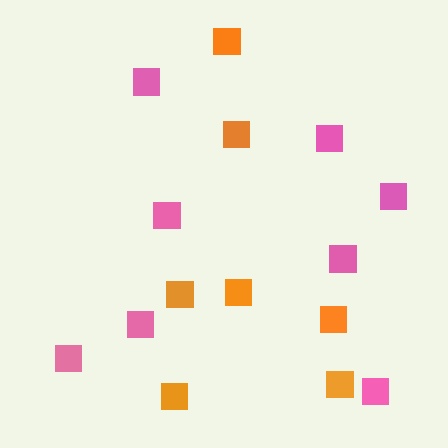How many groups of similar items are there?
There are 2 groups: one group of pink squares (8) and one group of orange squares (7).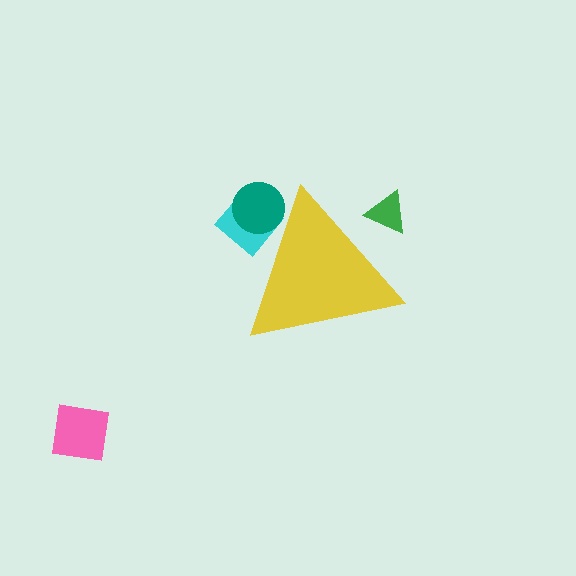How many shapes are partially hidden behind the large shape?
3 shapes are partially hidden.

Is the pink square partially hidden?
No, the pink square is fully visible.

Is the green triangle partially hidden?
Yes, the green triangle is partially hidden behind the yellow triangle.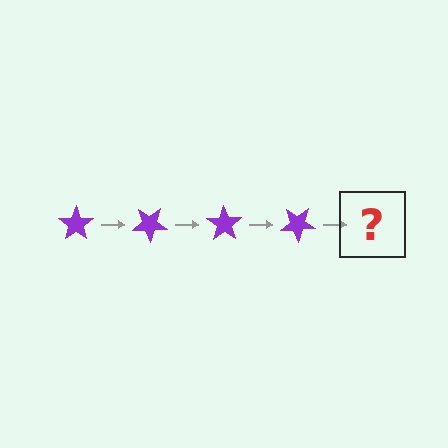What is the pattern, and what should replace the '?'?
The pattern is that the star rotates 35 degrees each step. The '?' should be a purple star rotated 140 degrees.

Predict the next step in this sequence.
The next step is a purple star rotated 140 degrees.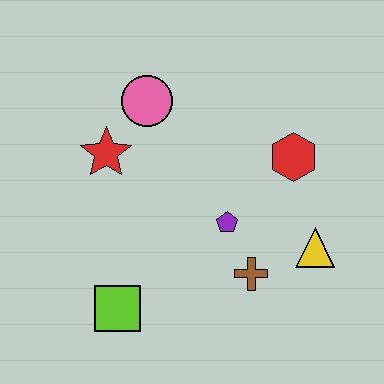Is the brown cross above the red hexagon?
No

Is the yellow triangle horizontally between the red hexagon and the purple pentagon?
No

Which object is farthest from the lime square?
The red hexagon is farthest from the lime square.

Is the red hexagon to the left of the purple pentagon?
No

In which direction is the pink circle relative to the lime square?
The pink circle is above the lime square.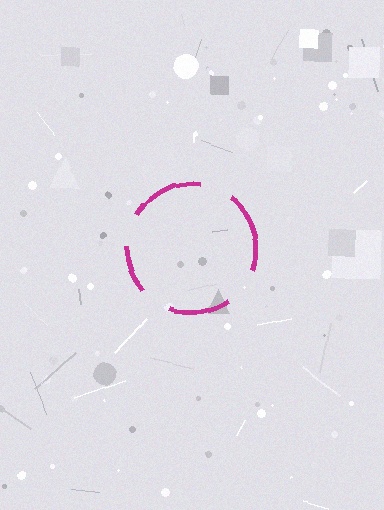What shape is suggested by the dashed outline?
The dashed outline suggests a circle.